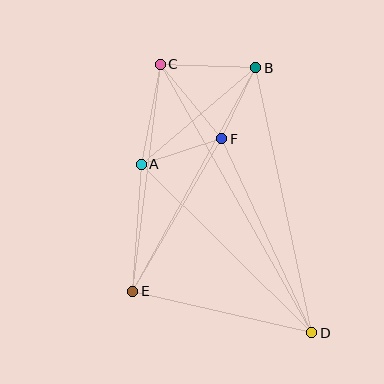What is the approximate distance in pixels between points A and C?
The distance between A and C is approximately 102 pixels.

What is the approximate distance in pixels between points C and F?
The distance between C and F is approximately 96 pixels.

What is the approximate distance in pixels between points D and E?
The distance between D and E is approximately 184 pixels.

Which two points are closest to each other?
Points B and F are closest to each other.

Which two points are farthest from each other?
Points C and D are farthest from each other.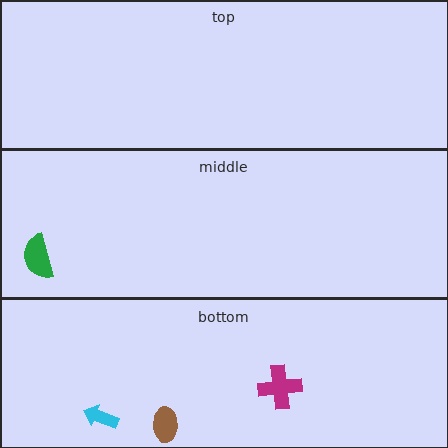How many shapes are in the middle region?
1.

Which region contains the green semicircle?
The middle region.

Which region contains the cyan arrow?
The bottom region.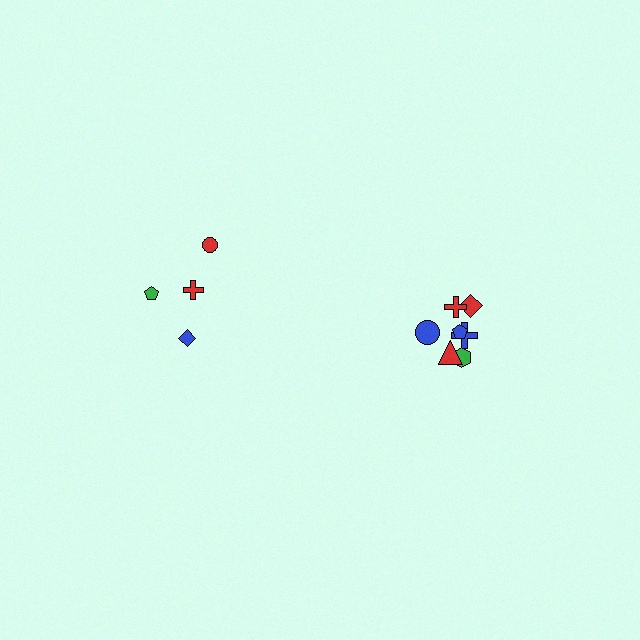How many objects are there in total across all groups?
There are 11 objects.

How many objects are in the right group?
There are 7 objects.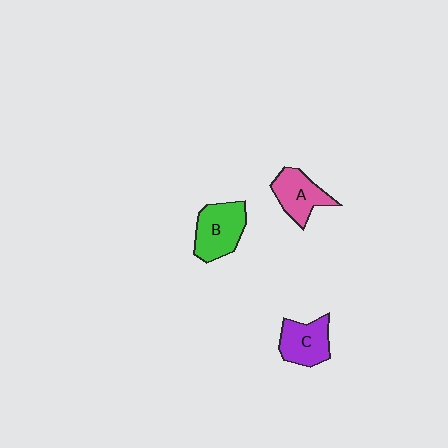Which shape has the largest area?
Shape B (green).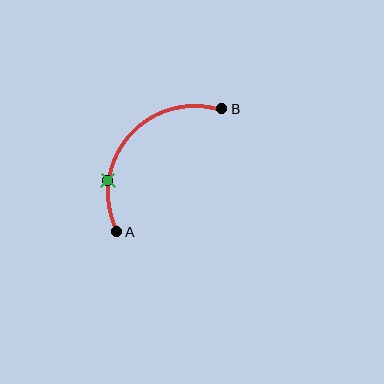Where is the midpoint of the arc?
The arc midpoint is the point on the curve farthest from the straight line joining A and B. It sits above and to the left of that line.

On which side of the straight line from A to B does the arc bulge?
The arc bulges above and to the left of the straight line connecting A and B.